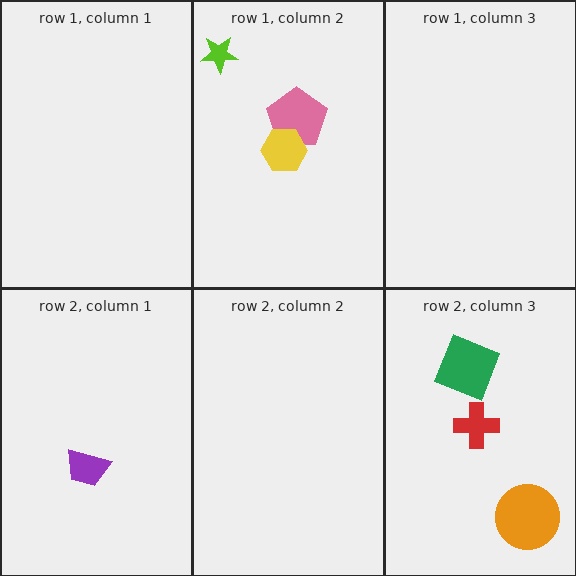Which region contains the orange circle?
The row 2, column 3 region.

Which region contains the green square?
The row 2, column 3 region.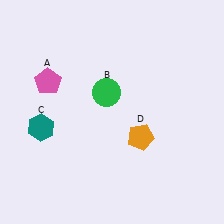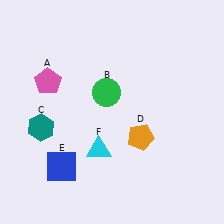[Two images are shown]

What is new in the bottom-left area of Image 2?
A blue square (E) was added in the bottom-left area of Image 2.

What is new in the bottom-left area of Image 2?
A cyan triangle (F) was added in the bottom-left area of Image 2.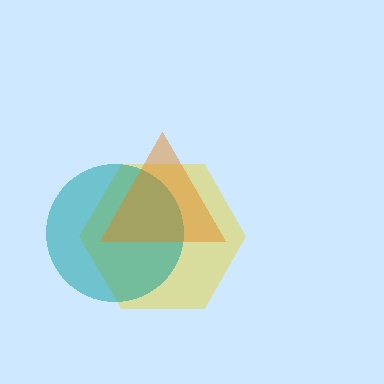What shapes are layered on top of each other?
The layered shapes are: a yellow hexagon, a teal circle, an orange triangle.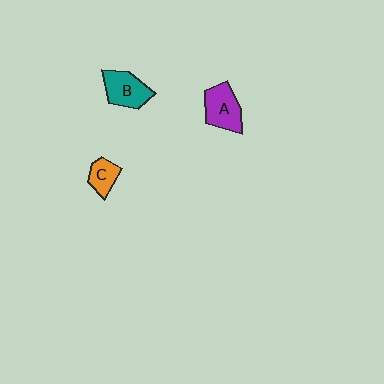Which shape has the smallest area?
Shape C (orange).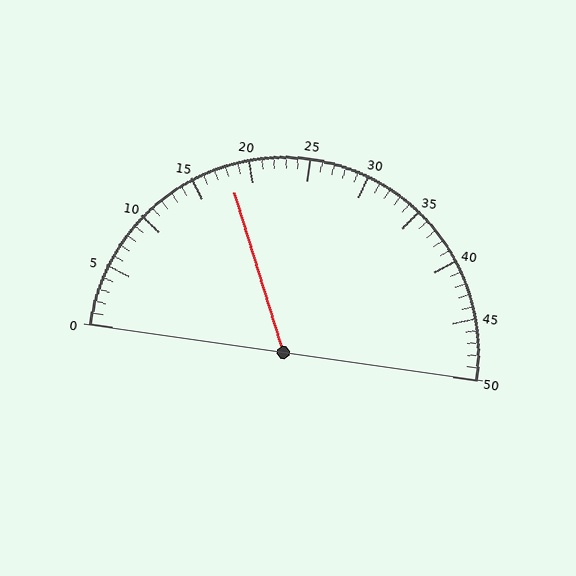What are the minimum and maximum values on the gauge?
The gauge ranges from 0 to 50.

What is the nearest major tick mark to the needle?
The nearest major tick mark is 20.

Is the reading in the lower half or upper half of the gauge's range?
The reading is in the lower half of the range (0 to 50).